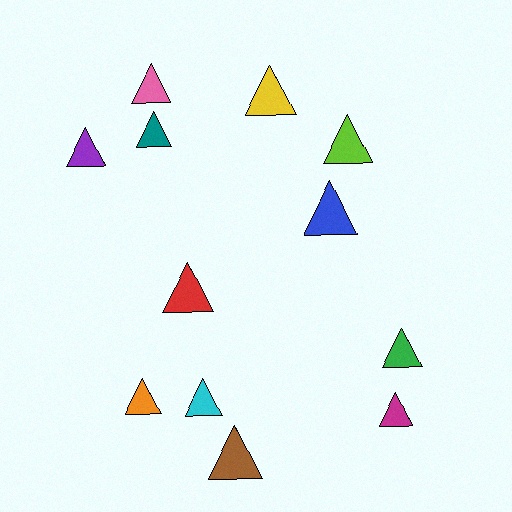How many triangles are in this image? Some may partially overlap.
There are 12 triangles.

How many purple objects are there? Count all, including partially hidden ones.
There is 1 purple object.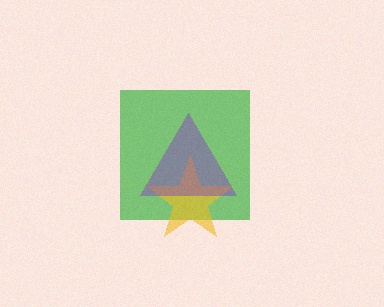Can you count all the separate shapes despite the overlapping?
Yes, there are 3 separate shapes.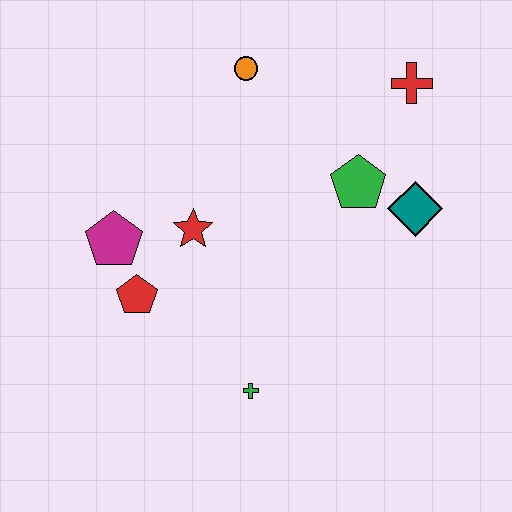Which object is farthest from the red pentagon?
The red cross is farthest from the red pentagon.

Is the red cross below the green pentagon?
No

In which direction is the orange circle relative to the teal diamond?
The orange circle is to the left of the teal diamond.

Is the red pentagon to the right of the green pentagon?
No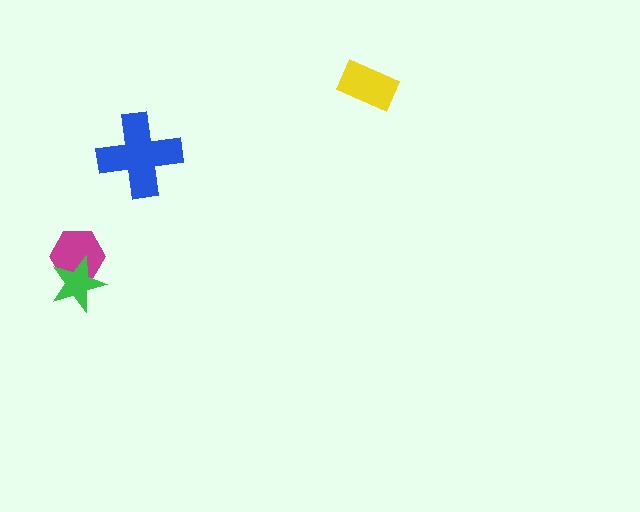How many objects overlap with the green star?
1 object overlaps with the green star.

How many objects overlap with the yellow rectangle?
0 objects overlap with the yellow rectangle.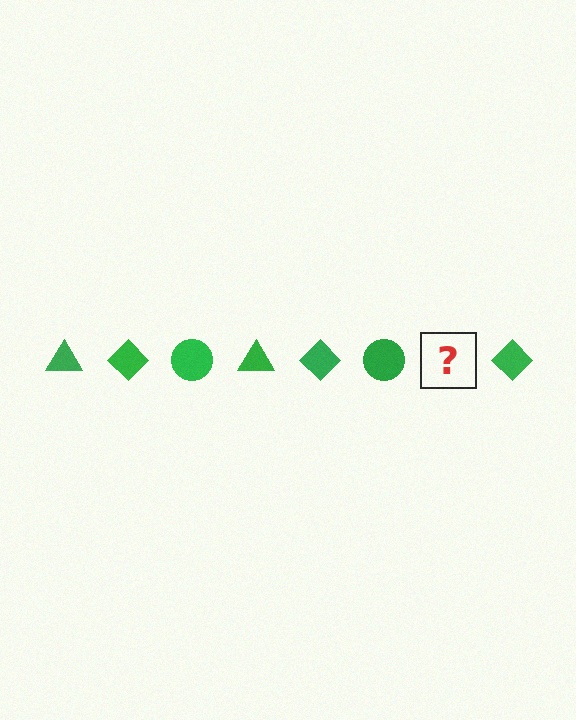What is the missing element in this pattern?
The missing element is a green triangle.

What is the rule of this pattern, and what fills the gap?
The rule is that the pattern cycles through triangle, diamond, circle shapes in green. The gap should be filled with a green triangle.